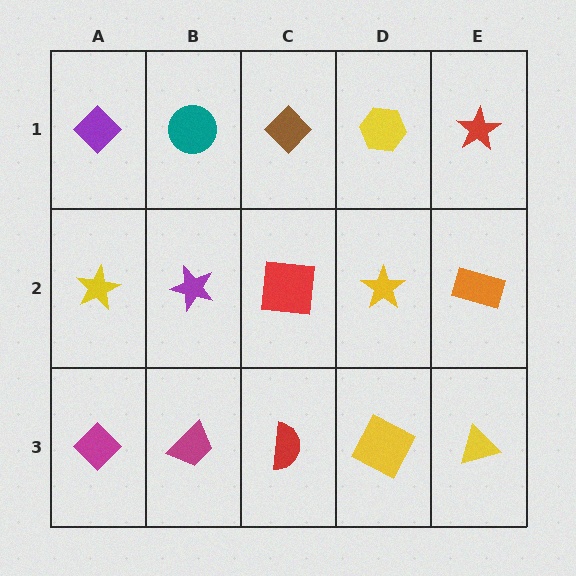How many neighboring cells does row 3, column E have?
2.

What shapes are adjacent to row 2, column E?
A red star (row 1, column E), a yellow triangle (row 3, column E), a yellow star (row 2, column D).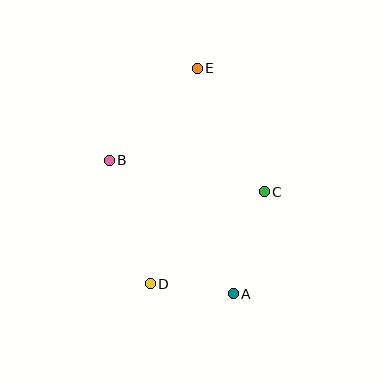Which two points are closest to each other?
Points A and D are closest to each other.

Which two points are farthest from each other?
Points A and E are farthest from each other.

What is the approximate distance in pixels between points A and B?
The distance between A and B is approximately 182 pixels.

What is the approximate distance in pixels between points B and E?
The distance between B and E is approximately 127 pixels.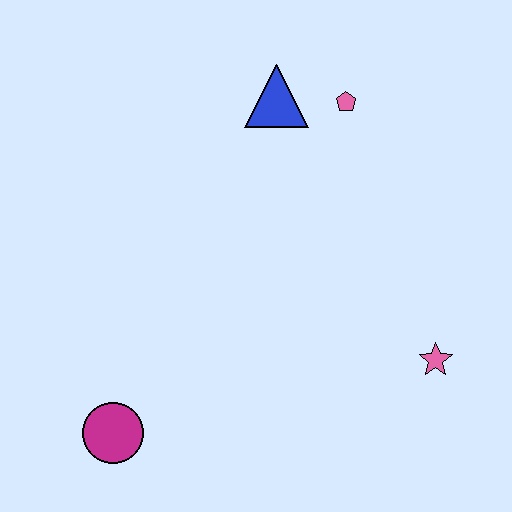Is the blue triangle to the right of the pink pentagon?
No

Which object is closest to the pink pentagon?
The blue triangle is closest to the pink pentagon.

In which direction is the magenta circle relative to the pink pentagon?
The magenta circle is below the pink pentagon.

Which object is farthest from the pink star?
The magenta circle is farthest from the pink star.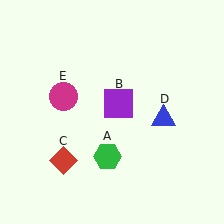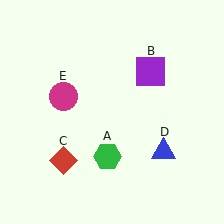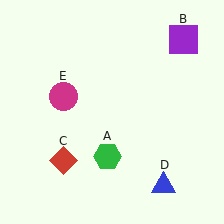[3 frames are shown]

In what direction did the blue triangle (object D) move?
The blue triangle (object D) moved down.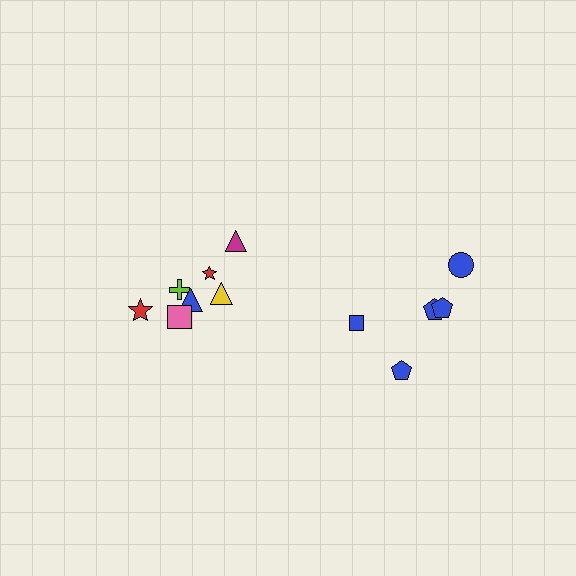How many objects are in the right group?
There are 5 objects.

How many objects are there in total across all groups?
There are 12 objects.